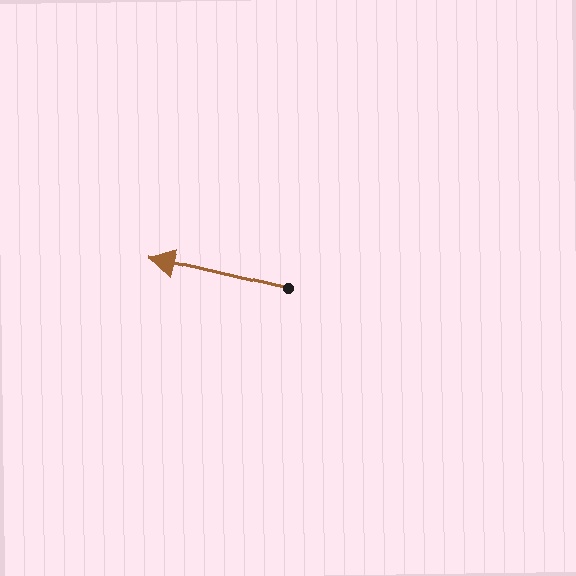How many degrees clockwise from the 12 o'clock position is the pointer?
Approximately 283 degrees.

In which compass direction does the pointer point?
West.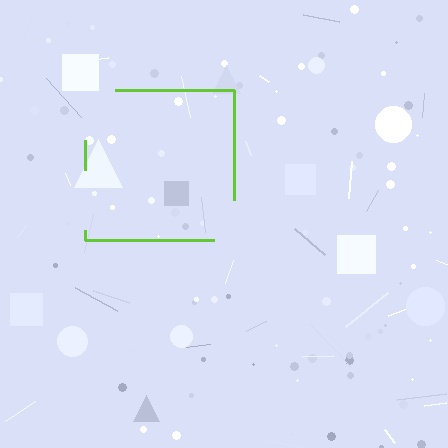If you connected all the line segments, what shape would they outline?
They would outline a square.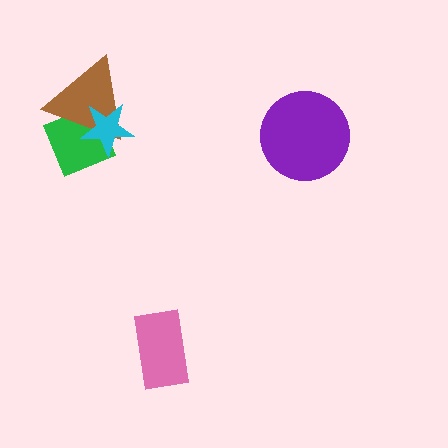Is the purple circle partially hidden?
No, no other shape covers it.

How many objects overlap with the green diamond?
2 objects overlap with the green diamond.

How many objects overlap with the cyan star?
2 objects overlap with the cyan star.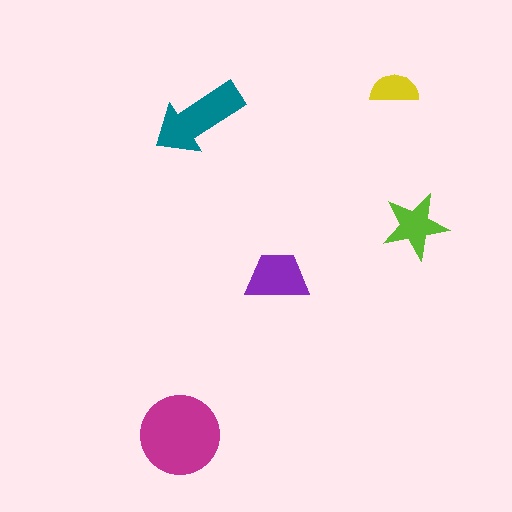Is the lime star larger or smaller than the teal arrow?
Smaller.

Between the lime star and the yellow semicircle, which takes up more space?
The lime star.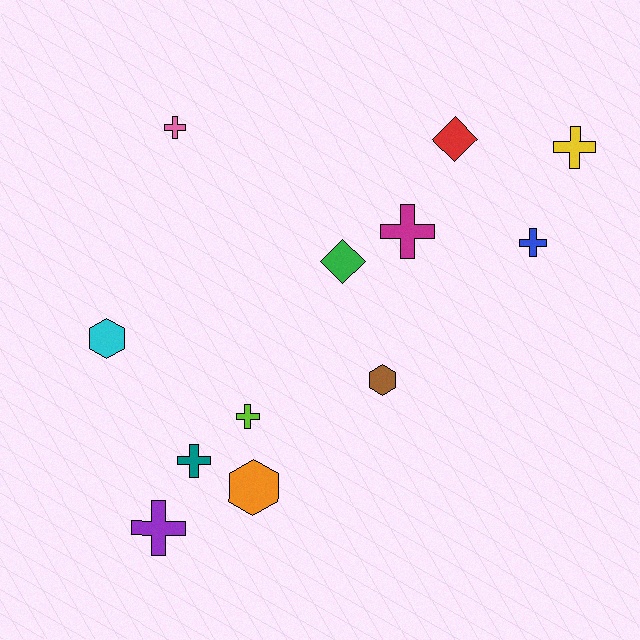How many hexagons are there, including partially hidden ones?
There are 3 hexagons.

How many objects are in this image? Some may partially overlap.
There are 12 objects.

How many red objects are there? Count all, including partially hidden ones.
There is 1 red object.